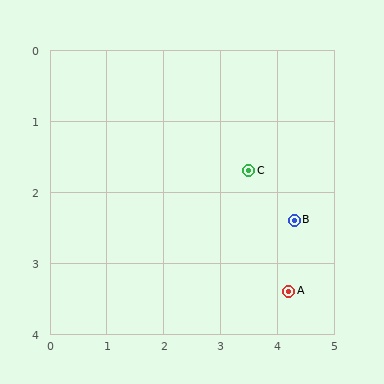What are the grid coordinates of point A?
Point A is at approximately (4.2, 3.4).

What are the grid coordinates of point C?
Point C is at approximately (3.5, 1.7).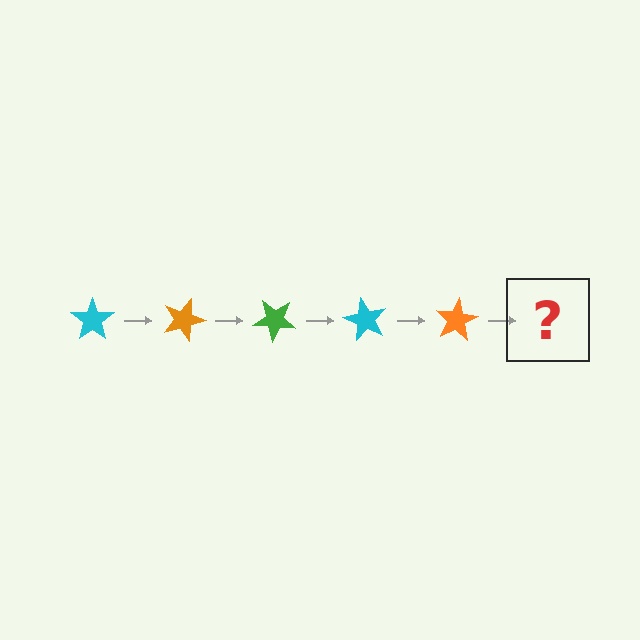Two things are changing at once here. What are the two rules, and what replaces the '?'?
The two rules are that it rotates 20 degrees each step and the color cycles through cyan, orange, and green. The '?' should be a green star, rotated 100 degrees from the start.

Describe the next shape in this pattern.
It should be a green star, rotated 100 degrees from the start.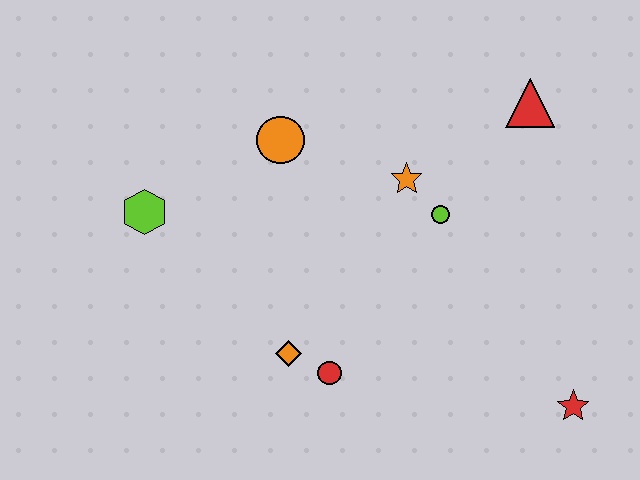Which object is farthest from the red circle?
The red triangle is farthest from the red circle.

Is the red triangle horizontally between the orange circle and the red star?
Yes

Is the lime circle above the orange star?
No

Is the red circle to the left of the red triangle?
Yes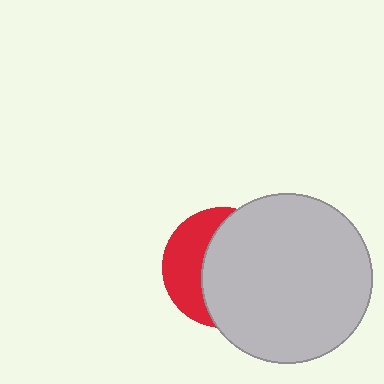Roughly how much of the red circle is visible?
A small part of it is visible (roughly 36%).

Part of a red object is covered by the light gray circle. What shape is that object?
It is a circle.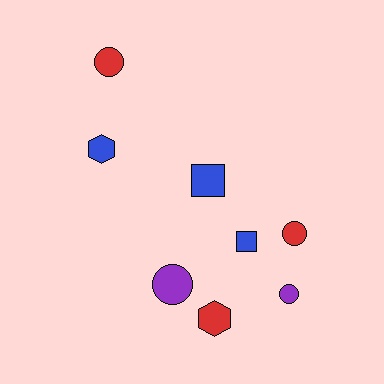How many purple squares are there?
There are no purple squares.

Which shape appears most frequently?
Circle, with 4 objects.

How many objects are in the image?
There are 8 objects.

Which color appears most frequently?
Red, with 3 objects.